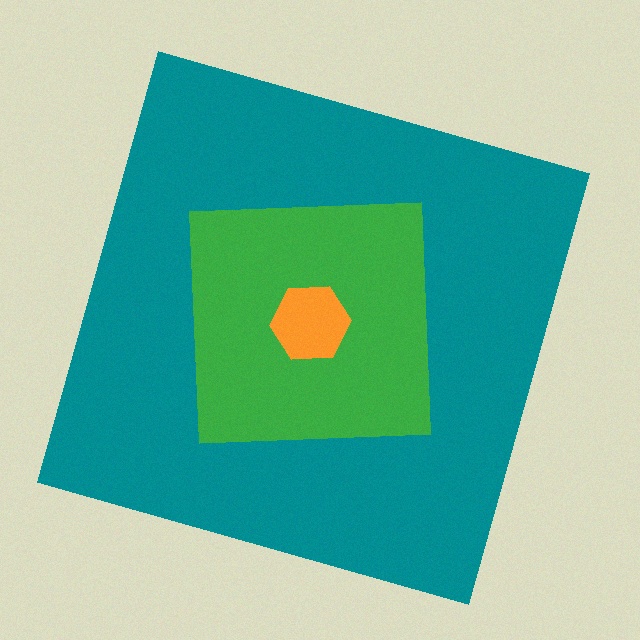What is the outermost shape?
The teal square.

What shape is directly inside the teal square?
The green square.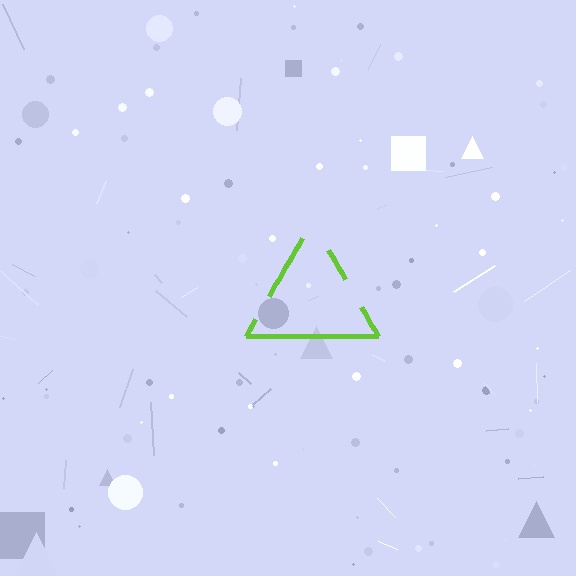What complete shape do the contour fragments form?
The contour fragments form a triangle.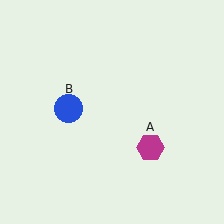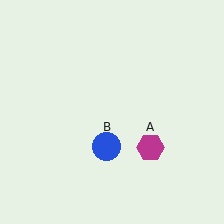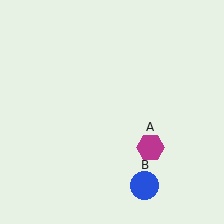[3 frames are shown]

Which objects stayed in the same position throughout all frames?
Magenta hexagon (object A) remained stationary.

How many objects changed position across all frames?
1 object changed position: blue circle (object B).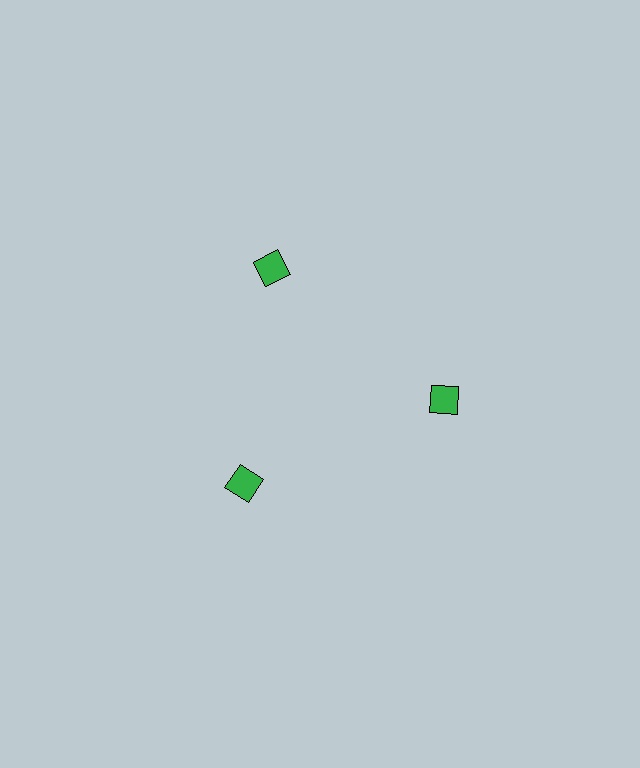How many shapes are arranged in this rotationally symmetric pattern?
There are 3 shapes, arranged in 3 groups of 1.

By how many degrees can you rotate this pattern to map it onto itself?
The pattern maps onto itself every 120 degrees of rotation.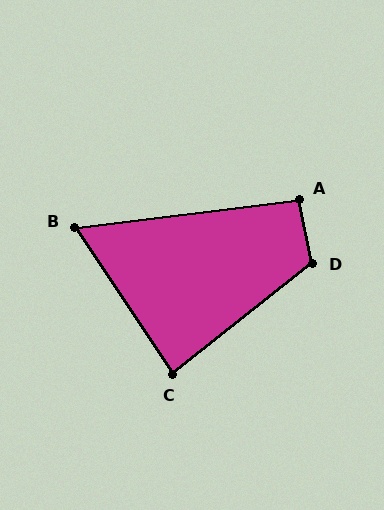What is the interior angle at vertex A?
Approximately 95 degrees (approximately right).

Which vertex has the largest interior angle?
D, at approximately 117 degrees.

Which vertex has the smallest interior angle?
B, at approximately 63 degrees.